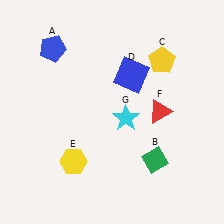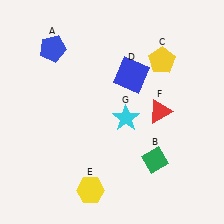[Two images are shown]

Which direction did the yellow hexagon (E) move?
The yellow hexagon (E) moved down.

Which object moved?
The yellow hexagon (E) moved down.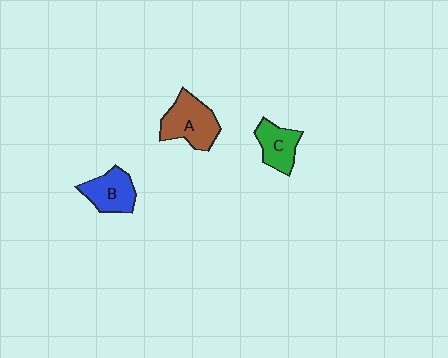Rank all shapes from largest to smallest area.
From largest to smallest: A (brown), B (blue), C (green).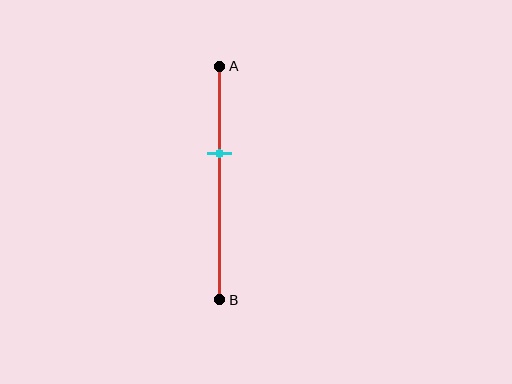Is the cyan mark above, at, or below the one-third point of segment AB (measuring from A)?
The cyan mark is below the one-third point of segment AB.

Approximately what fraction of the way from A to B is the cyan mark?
The cyan mark is approximately 40% of the way from A to B.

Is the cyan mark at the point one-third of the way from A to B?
No, the mark is at about 40% from A, not at the 33% one-third point.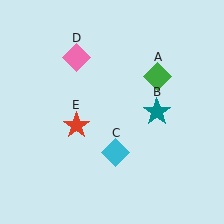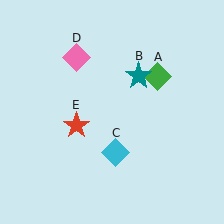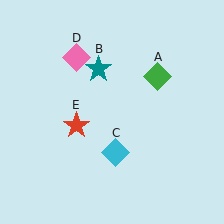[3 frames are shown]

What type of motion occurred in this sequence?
The teal star (object B) rotated counterclockwise around the center of the scene.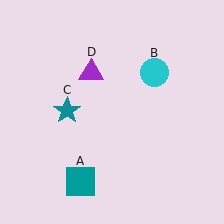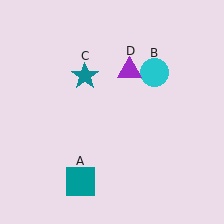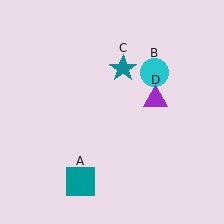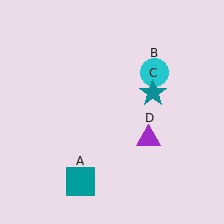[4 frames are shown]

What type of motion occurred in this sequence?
The teal star (object C), purple triangle (object D) rotated clockwise around the center of the scene.